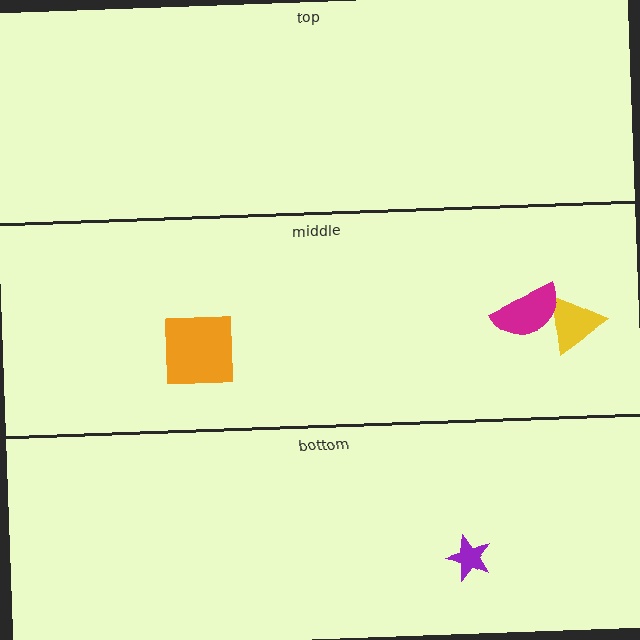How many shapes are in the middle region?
3.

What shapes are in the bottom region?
The purple star.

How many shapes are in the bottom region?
1.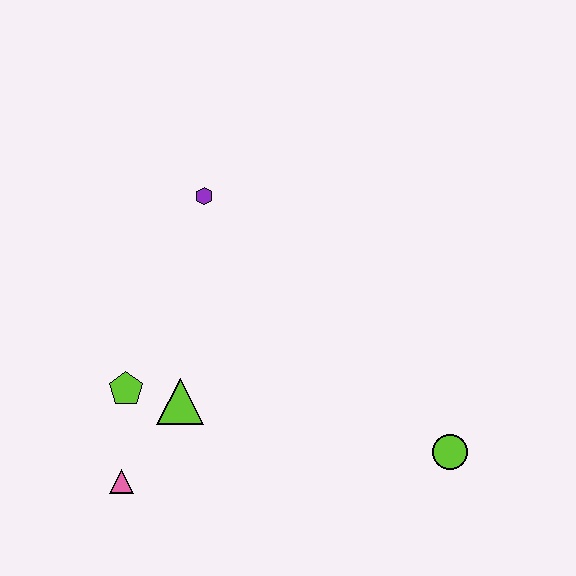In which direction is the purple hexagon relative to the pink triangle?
The purple hexagon is above the pink triangle.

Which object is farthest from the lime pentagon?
The lime circle is farthest from the lime pentagon.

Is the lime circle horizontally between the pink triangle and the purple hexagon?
No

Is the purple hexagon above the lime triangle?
Yes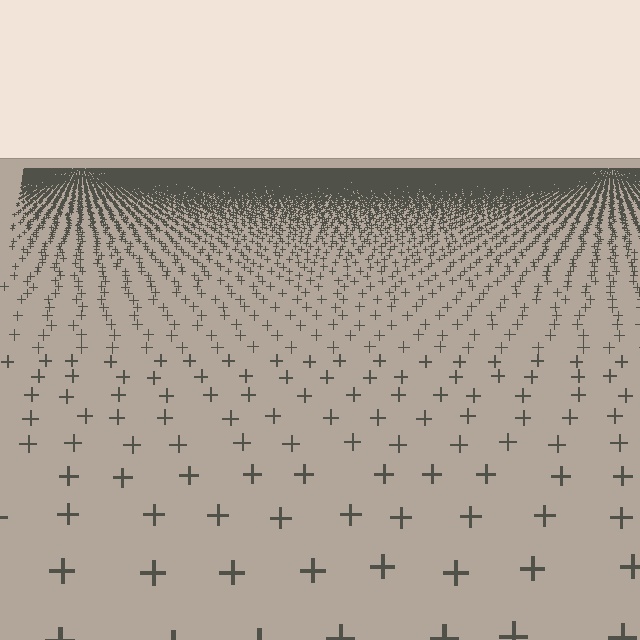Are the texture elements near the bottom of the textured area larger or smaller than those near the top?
Larger. Near the bottom, elements are closer to the viewer and appear at a bigger on-screen size.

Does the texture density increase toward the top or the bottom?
Density increases toward the top.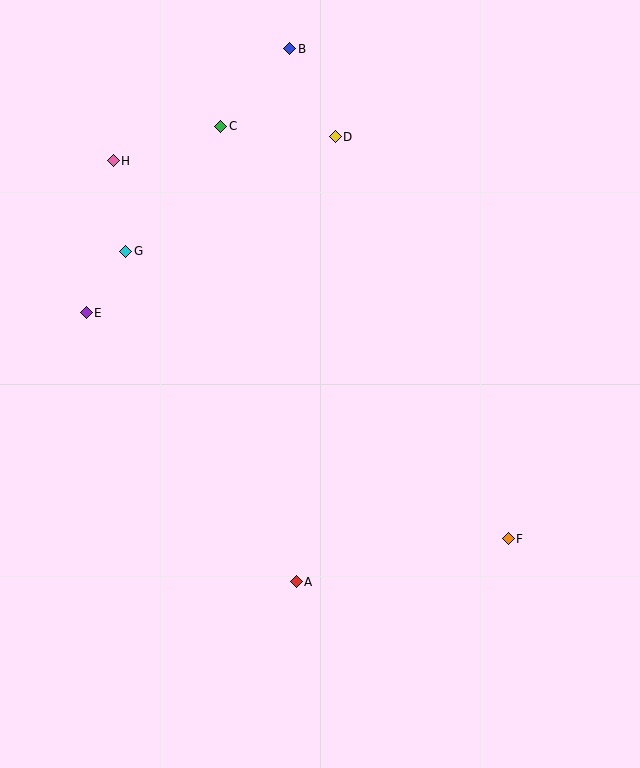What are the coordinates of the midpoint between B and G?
The midpoint between B and G is at (208, 150).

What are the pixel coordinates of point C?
Point C is at (221, 126).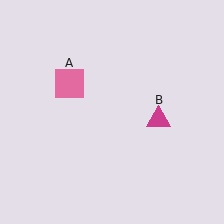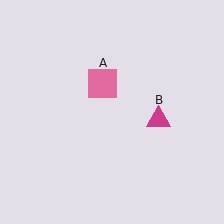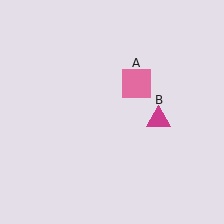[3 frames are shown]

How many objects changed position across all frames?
1 object changed position: pink square (object A).